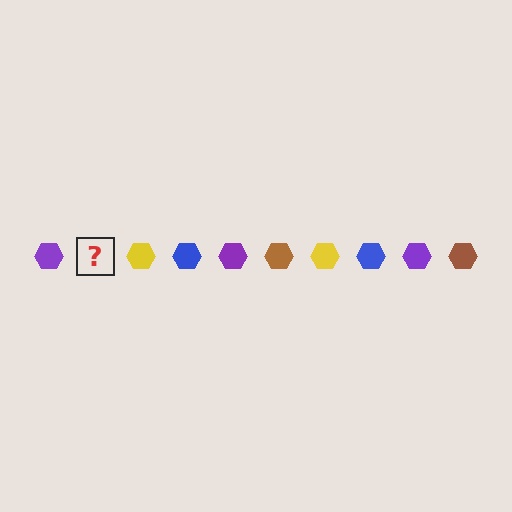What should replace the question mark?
The question mark should be replaced with a brown hexagon.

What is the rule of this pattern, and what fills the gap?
The rule is that the pattern cycles through purple, brown, yellow, blue hexagons. The gap should be filled with a brown hexagon.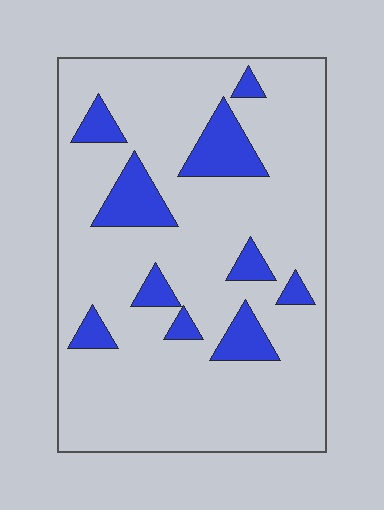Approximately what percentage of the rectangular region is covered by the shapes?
Approximately 15%.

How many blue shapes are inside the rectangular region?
10.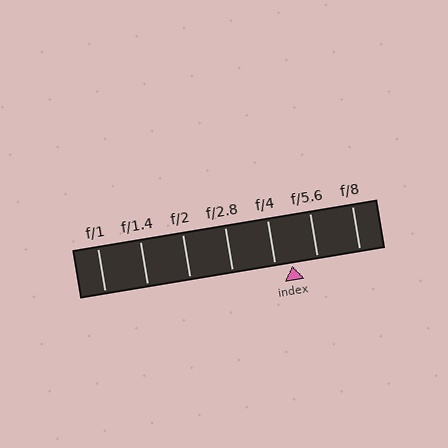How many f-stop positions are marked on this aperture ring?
There are 7 f-stop positions marked.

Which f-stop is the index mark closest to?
The index mark is closest to f/4.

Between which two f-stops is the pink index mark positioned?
The index mark is between f/4 and f/5.6.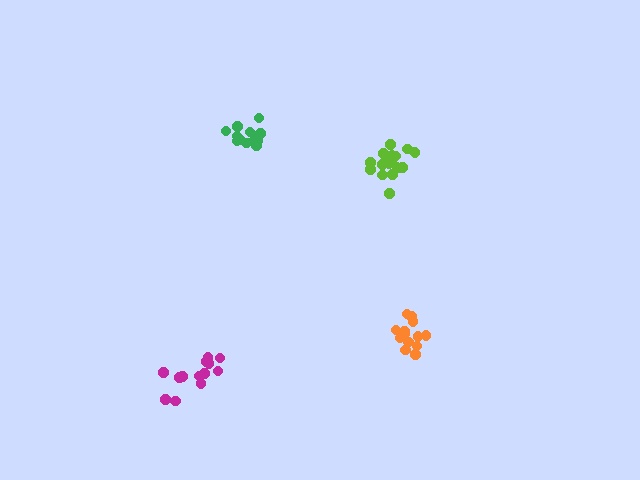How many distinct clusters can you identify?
There are 4 distinct clusters.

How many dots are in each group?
Group 1: 19 dots, Group 2: 13 dots, Group 3: 14 dots, Group 4: 13 dots (59 total).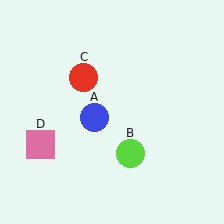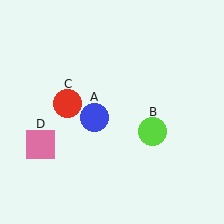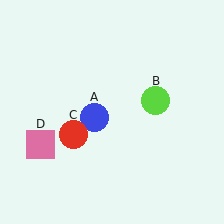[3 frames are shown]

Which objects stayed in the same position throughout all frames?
Blue circle (object A) and pink square (object D) remained stationary.